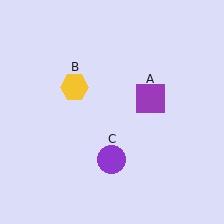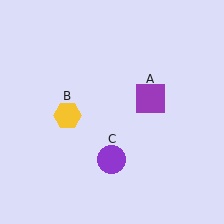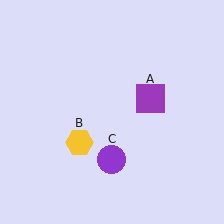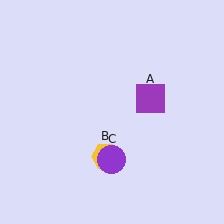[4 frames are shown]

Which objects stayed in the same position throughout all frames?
Purple square (object A) and purple circle (object C) remained stationary.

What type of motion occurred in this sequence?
The yellow hexagon (object B) rotated counterclockwise around the center of the scene.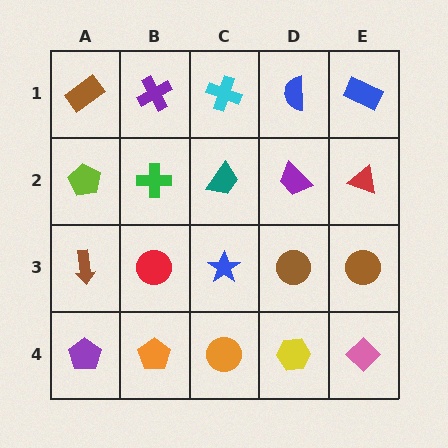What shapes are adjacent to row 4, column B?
A red circle (row 3, column B), a purple pentagon (row 4, column A), an orange circle (row 4, column C).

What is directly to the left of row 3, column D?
A blue star.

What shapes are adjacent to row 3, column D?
A purple trapezoid (row 2, column D), a yellow hexagon (row 4, column D), a blue star (row 3, column C), a brown circle (row 3, column E).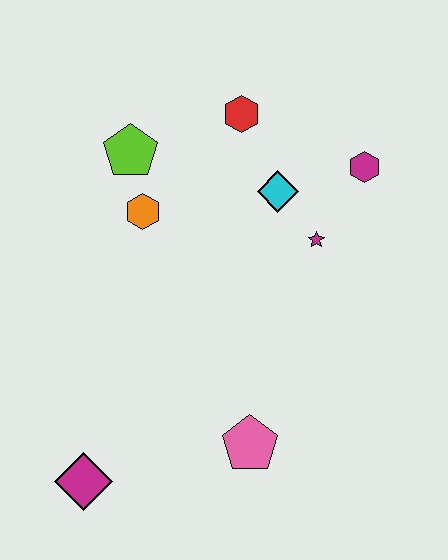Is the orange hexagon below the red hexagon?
Yes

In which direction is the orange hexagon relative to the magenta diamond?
The orange hexagon is above the magenta diamond.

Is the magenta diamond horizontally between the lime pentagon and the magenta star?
No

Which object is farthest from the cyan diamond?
The magenta diamond is farthest from the cyan diamond.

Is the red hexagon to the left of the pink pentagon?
Yes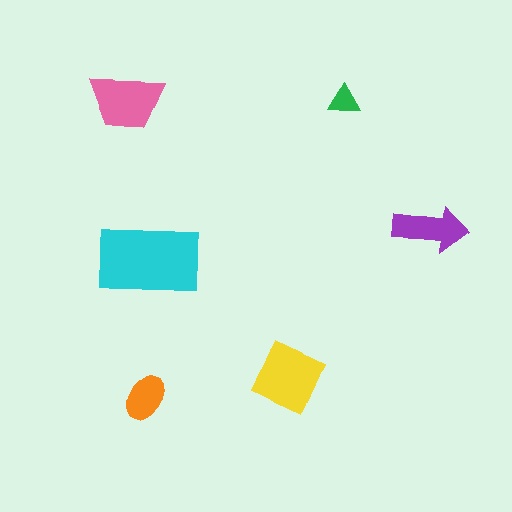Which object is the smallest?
The green triangle.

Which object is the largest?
The cyan rectangle.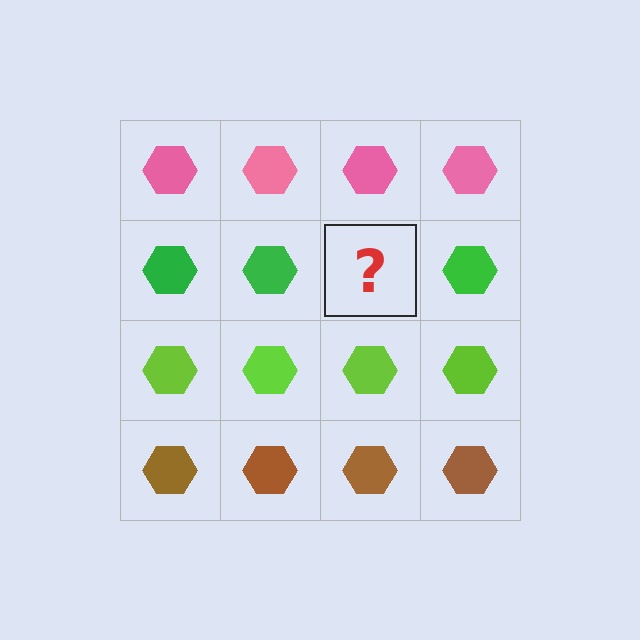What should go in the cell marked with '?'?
The missing cell should contain a green hexagon.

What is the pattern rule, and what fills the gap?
The rule is that each row has a consistent color. The gap should be filled with a green hexagon.